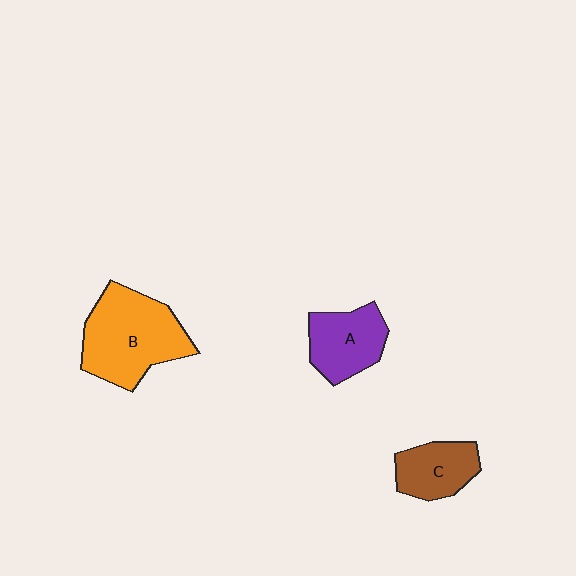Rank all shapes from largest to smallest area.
From largest to smallest: B (orange), A (purple), C (brown).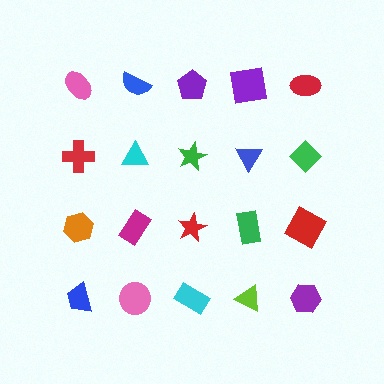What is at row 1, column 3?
A purple pentagon.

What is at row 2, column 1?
A red cross.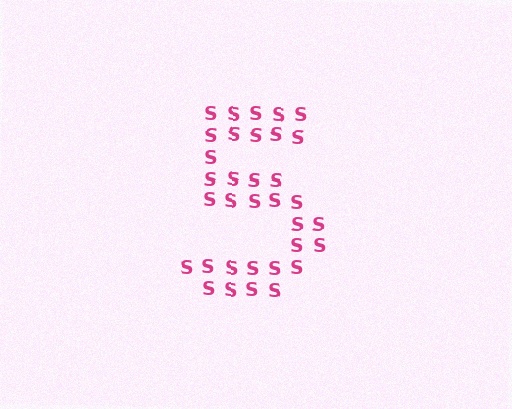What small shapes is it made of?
It is made of small letter S's.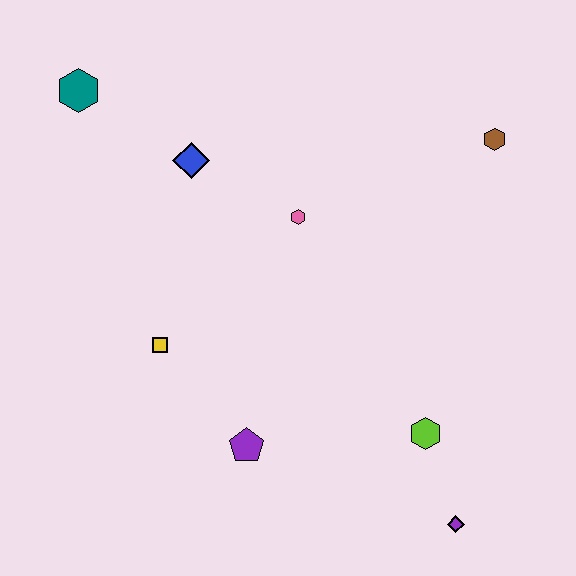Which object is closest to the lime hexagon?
The purple diamond is closest to the lime hexagon.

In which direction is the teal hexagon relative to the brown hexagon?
The teal hexagon is to the left of the brown hexagon.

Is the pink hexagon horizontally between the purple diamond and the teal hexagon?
Yes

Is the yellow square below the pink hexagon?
Yes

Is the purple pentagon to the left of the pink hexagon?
Yes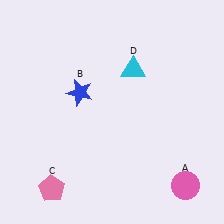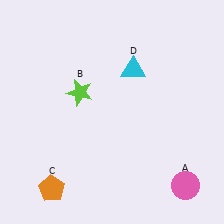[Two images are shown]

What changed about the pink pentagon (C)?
In Image 1, C is pink. In Image 2, it changed to orange.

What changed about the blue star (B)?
In Image 1, B is blue. In Image 2, it changed to lime.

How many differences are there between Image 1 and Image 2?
There are 2 differences between the two images.